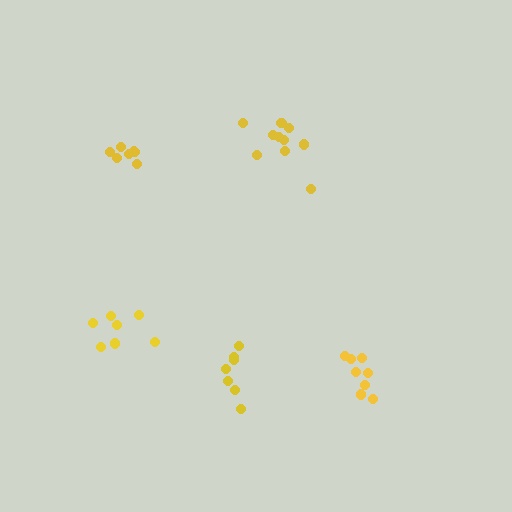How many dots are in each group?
Group 1: 10 dots, Group 2: 7 dots, Group 3: 7 dots, Group 4: 7 dots, Group 5: 8 dots (39 total).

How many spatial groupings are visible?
There are 5 spatial groupings.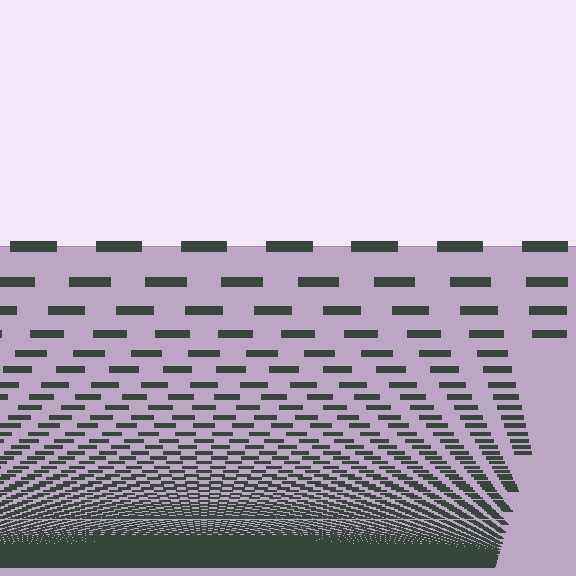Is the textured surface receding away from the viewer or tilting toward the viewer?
The surface appears to tilt toward the viewer. Texture elements get larger and sparser toward the top.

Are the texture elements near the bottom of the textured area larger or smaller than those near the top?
Smaller. The gradient is inverted — elements near the bottom are smaller and denser.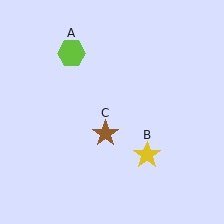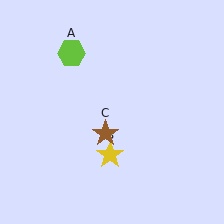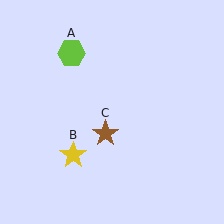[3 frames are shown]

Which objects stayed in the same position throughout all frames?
Lime hexagon (object A) and brown star (object C) remained stationary.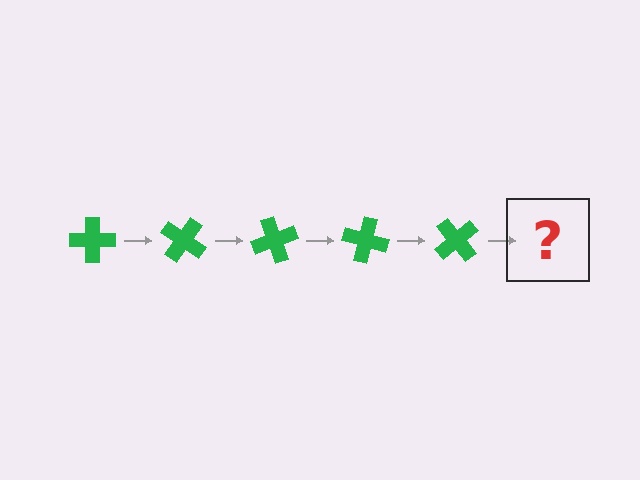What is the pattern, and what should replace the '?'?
The pattern is that the cross rotates 35 degrees each step. The '?' should be a green cross rotated 175 degrees.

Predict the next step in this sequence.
The next step is a green cross rotated 175 degrees.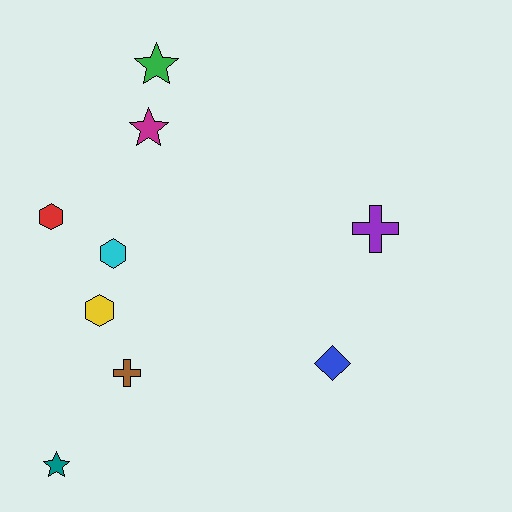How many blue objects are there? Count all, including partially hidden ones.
There is 1 blue object.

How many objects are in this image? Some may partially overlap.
There are 9 objects.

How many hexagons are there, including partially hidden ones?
There are 3 hexagons.